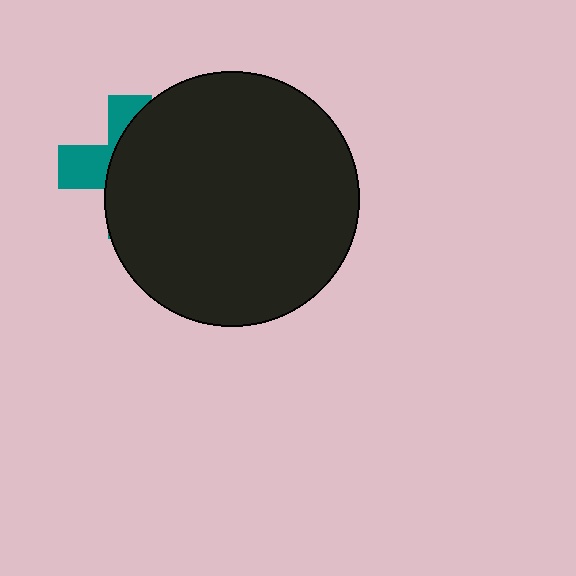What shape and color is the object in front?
The object in front is a black circle.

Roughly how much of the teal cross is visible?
A small part of it is visible (roughly 33%).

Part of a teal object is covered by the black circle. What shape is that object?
It is a cross.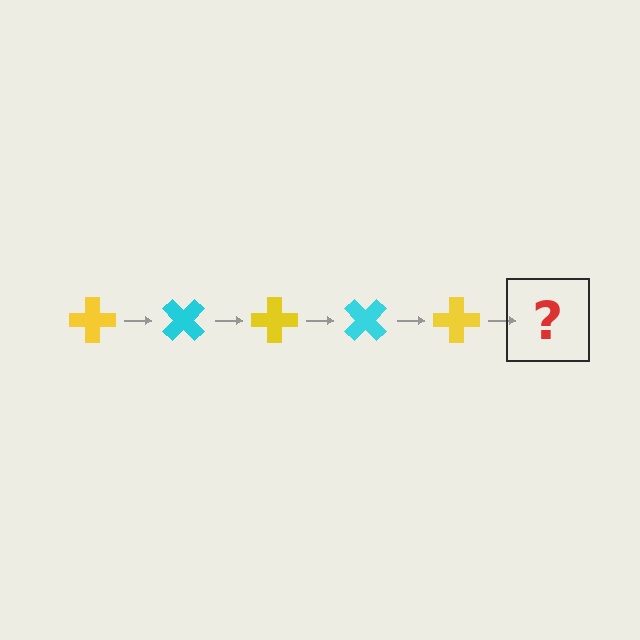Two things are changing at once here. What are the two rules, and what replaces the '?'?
The two rules are that it rotates 45 degrees each step and the color cycles through yellow and cyan. The '?' should be a cyan cross, rotated 225 degrees from the start.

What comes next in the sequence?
The next element should be a cyan cross, rotated 225 degrees from the start.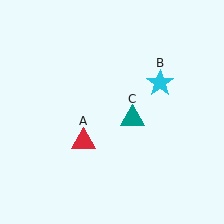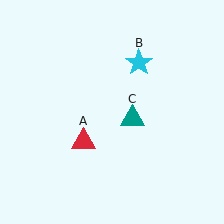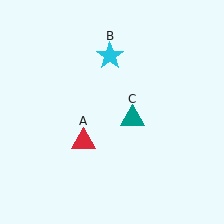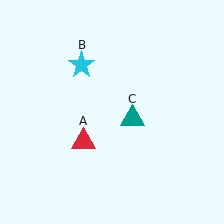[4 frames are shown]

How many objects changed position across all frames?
1 object changed position: cyan star (object B).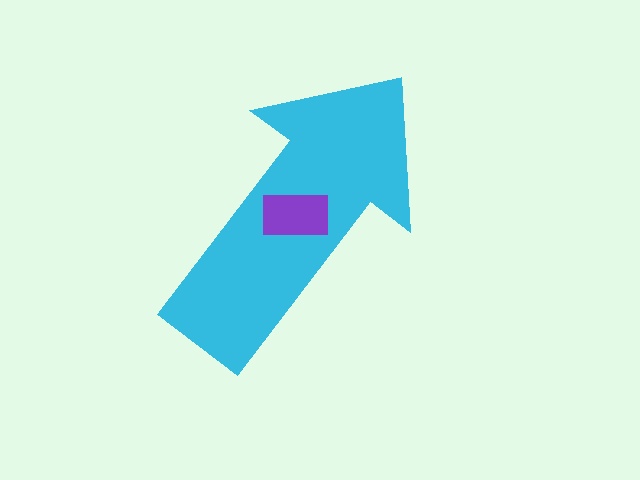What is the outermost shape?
The cyan arrow.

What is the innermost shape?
The purple rectangle.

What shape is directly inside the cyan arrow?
The purple rectangle.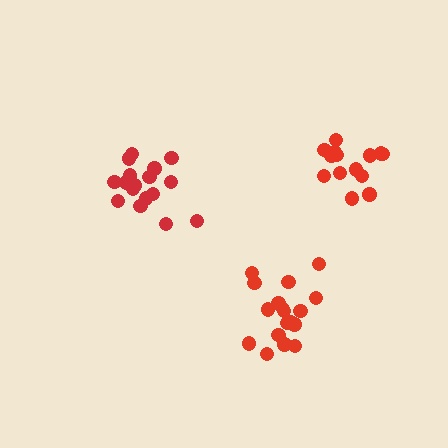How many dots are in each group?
Group 1: 18 dots, Group 2: 14 dots, Group 3: 19 dots (51 total).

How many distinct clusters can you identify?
There are 3 distinct clusters.